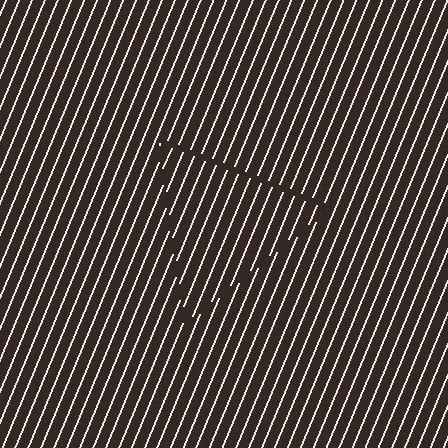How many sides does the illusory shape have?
3 sides — the line-ends trace a triangle.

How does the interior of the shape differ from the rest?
The interior of the shape contains the same grating, shifted by half a period — the contour is defined by the phase discontinuity where line-ends from the inner and outer gratings abut.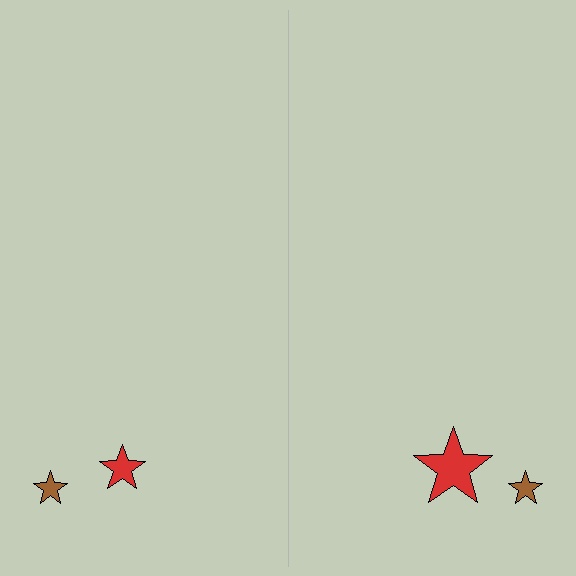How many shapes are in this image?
There are 4 shapes in this image.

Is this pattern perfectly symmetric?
No, the pattern is not perfectly symmetric. The red star on the right side has a different size than its mirror counterpart.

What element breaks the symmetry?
The red star on the right side has a different size than its mirror counterpart.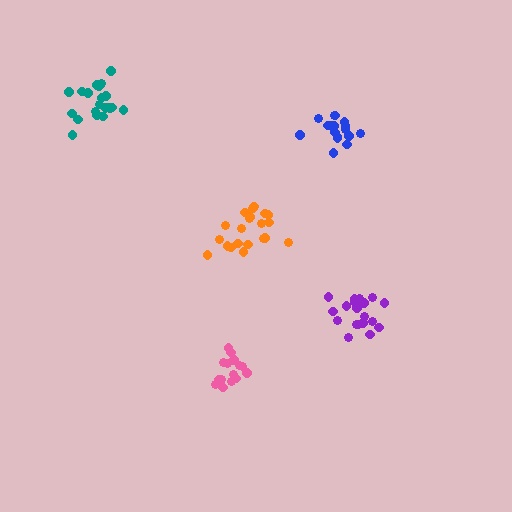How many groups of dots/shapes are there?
There are 5 groups.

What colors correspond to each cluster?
The clusters are colored: pink, orange, teal, blue, purple.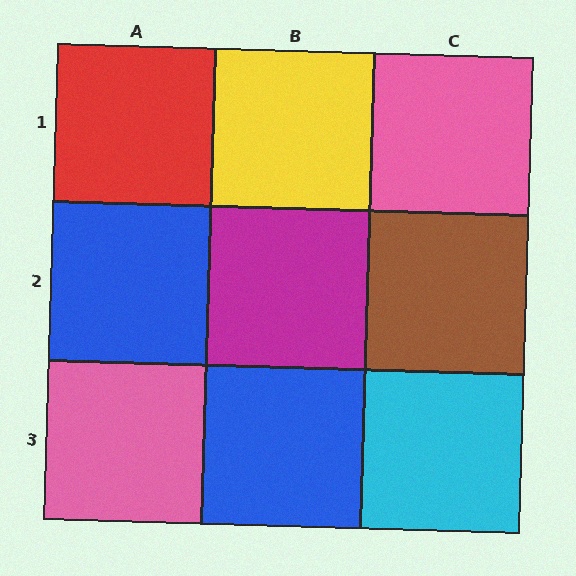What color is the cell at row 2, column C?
Brown.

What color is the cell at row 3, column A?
Pink.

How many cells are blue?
2 cells are blue.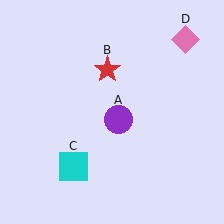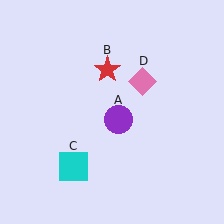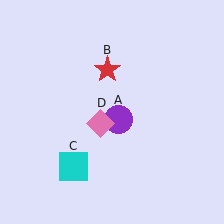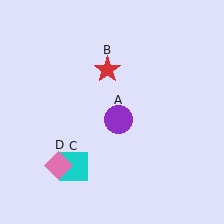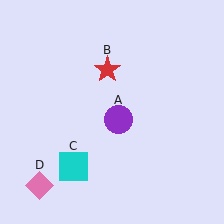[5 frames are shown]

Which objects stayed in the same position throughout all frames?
Purple circle (object A) and red star (object B) and cyan square (object C) remained stationary.